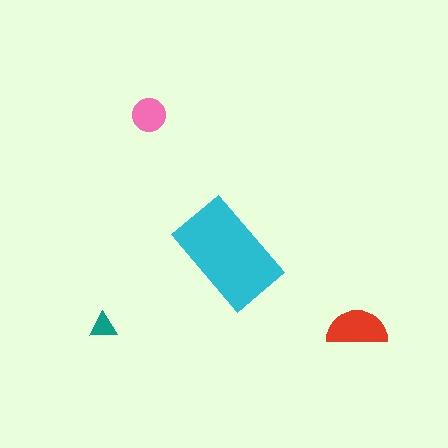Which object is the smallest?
The teal triangle.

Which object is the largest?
The cyan rectangle.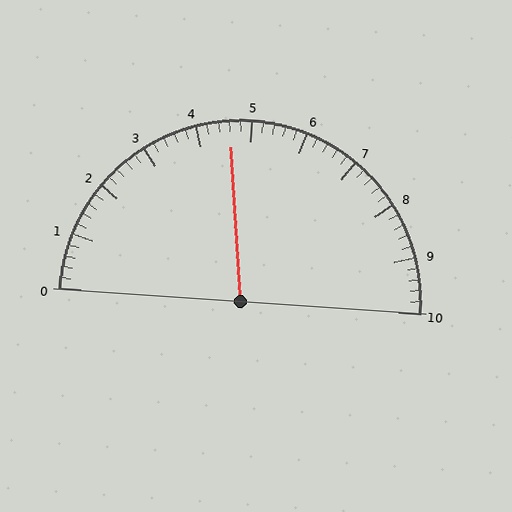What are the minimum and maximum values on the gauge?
The gauge ranges from 0 to 10.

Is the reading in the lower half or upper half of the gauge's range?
The reading is in the lower half of the range (0 to 10).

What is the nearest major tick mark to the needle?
The nearest major tick mark is 5.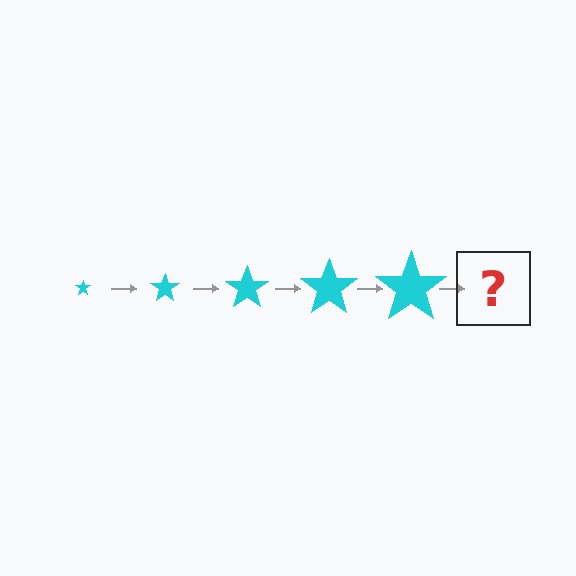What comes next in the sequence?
The next element should be a cyan star, larger than the previous one.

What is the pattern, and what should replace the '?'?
The pattern is that the star gets progressively larger each step. The '?' should be a cyan star, larger than the previous one.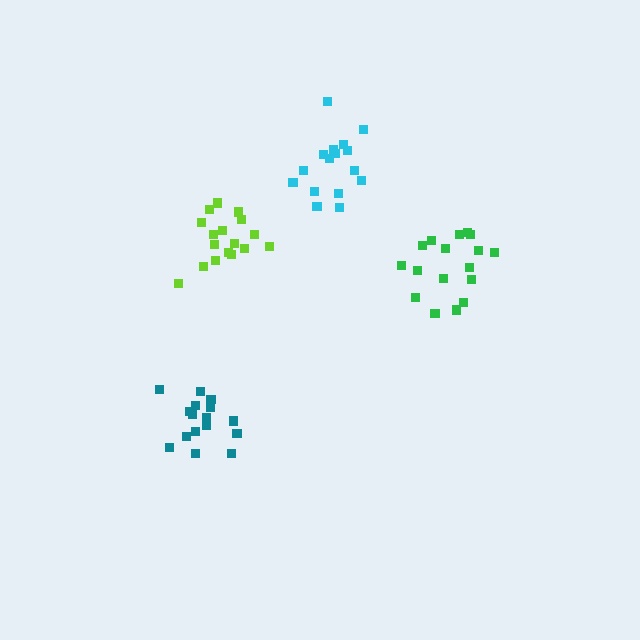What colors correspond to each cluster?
The clusters are colored: lime, teal, green, cyan.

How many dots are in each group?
Group 1: 17 dots, Group 2: 16 dots, Group 3: 17 dots, Group 4: 16 dots (66 total).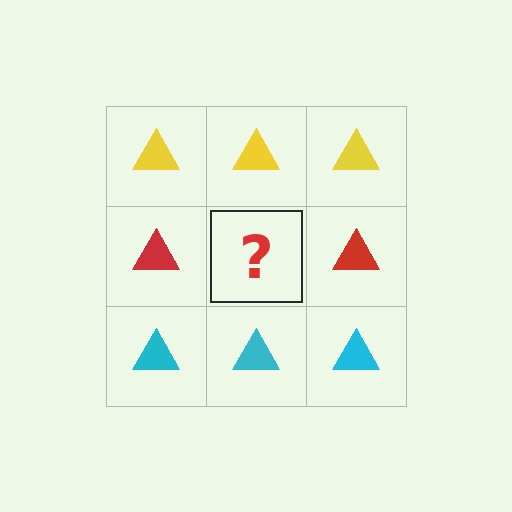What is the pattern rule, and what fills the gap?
The rule is that each row has a consistent color. The gap should be filled with a red triangle.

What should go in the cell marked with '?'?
The missing cell should contain a red triangle.